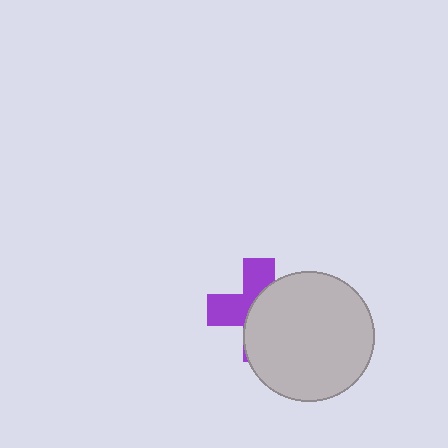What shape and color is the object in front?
The object in front is a light gray circle.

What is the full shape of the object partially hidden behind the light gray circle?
The partially hidden object is a purple cross.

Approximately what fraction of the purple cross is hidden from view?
Roughly 57% of the purple cross is hidden behind the light gray circle.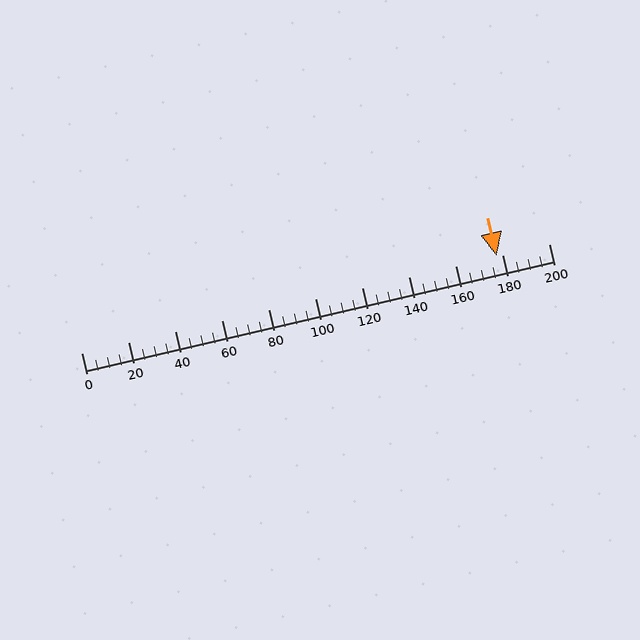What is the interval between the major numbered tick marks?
The major tick marks are spaced 20 units apart.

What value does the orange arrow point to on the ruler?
The orange arrow points to approximately 178.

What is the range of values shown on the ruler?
The ruler shows values from 0 to 200.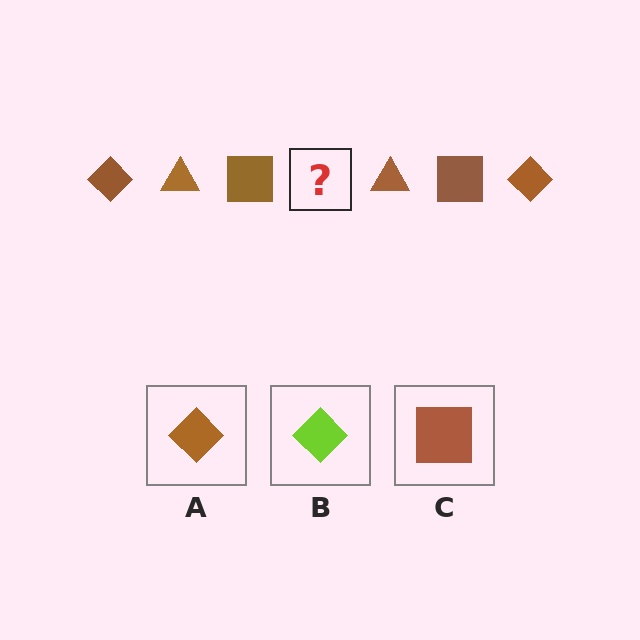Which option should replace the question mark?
Option A.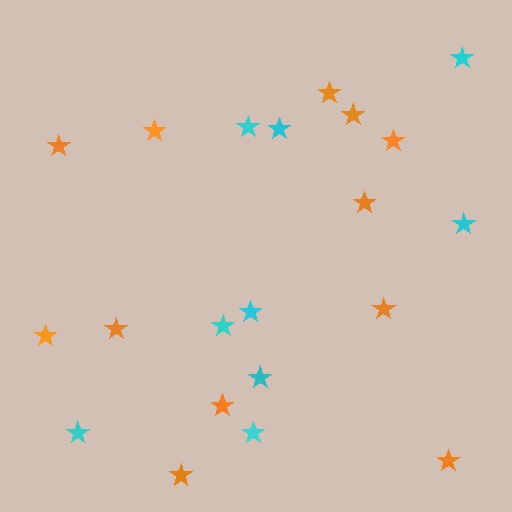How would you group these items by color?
There are 2 groups: one group of orange stars (12) and one group of cyan stars (9).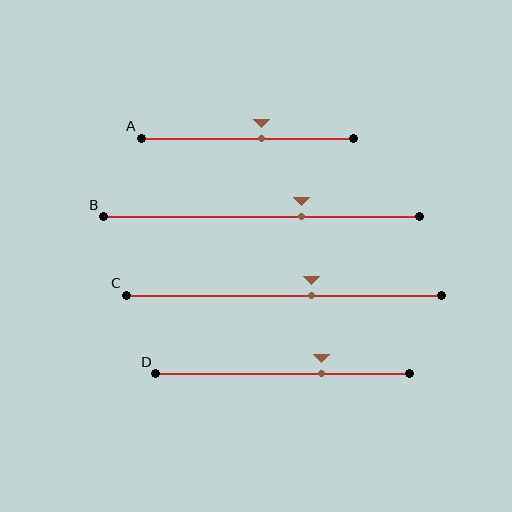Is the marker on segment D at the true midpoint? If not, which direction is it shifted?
No, the marker on segment D is shifted to the right by about 15% of the segment length.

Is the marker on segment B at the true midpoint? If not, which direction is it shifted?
No, the marker on segment B is shifted to the right by about 13% of the segment length.